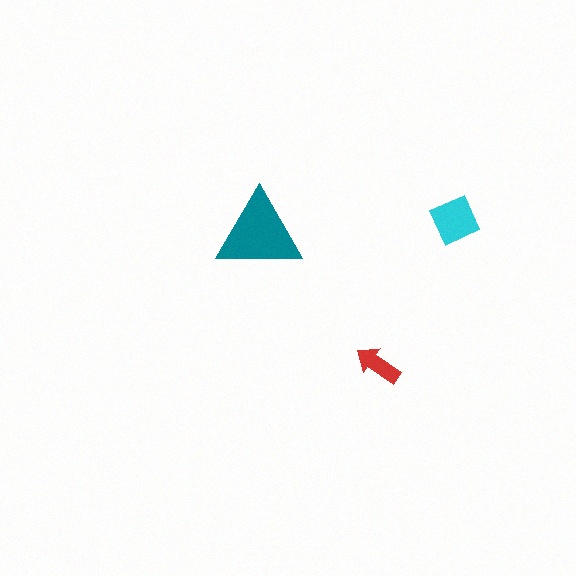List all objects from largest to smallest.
The teal triangle, the cyan diamond, the red arrow.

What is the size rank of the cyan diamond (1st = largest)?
2nd.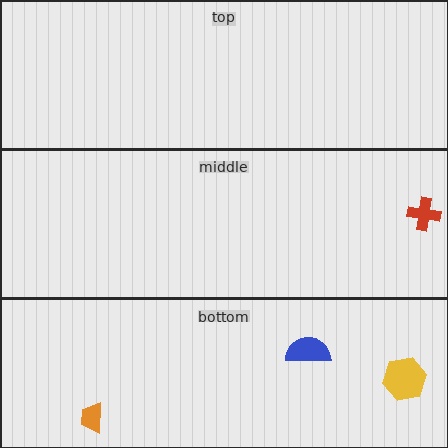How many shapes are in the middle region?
1.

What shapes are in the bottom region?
The blue semicircle, the orange trapezoid, the yellow hexagon.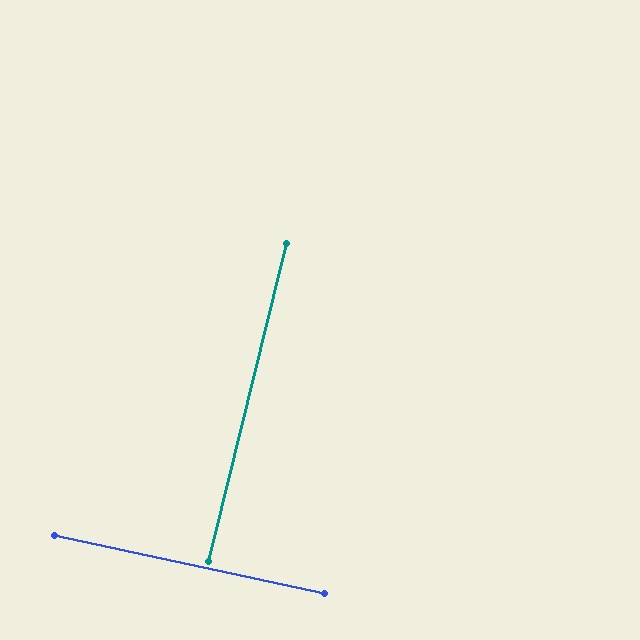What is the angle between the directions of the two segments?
Approximately 88 degrees.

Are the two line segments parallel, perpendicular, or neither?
Perpendicular — they meet at approximately 88°.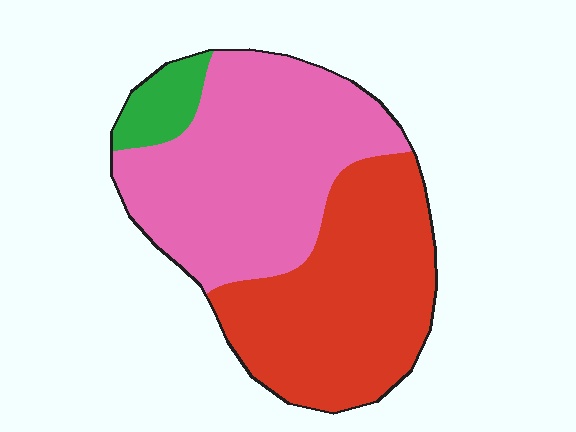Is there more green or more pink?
Pink.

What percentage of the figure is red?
Red covers 44% of the figure.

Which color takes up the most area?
Pink, at roughly 50%.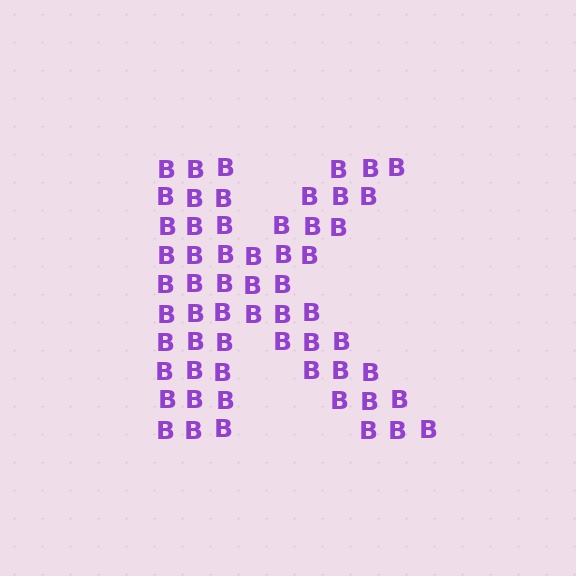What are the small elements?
The small elements are letter B's.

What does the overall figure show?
The overall figure shows the letter K.